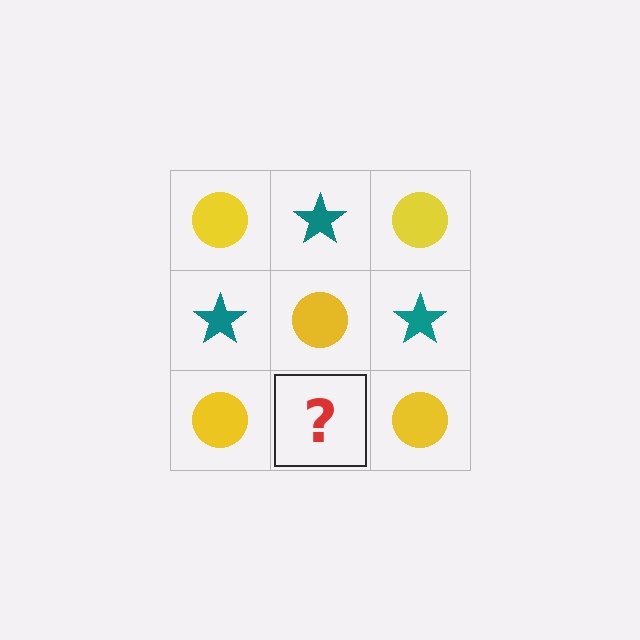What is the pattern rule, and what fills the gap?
The rule is that it alternates yellow circle and teal star in a checkerboard pattern. The gap should be filled with a teal star.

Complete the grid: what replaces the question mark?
The question mark should be replaced with a teal star.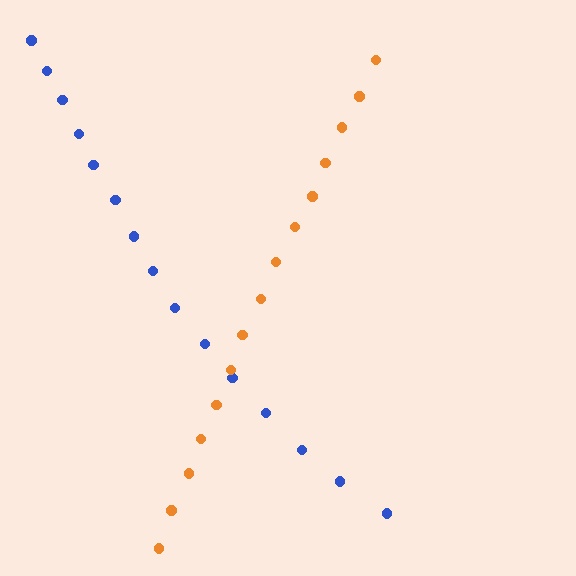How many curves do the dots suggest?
There are 2 distinct paths.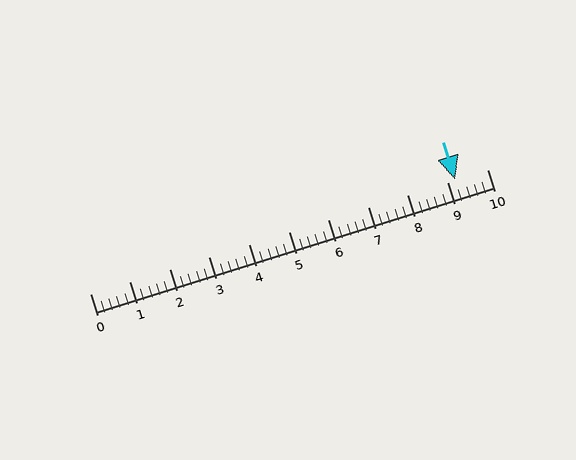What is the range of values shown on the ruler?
The ruler shows values from 0 to 10.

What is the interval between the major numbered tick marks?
The major tick marks are spaced 1 units apart.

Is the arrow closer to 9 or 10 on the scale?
The arrow is closer to 9.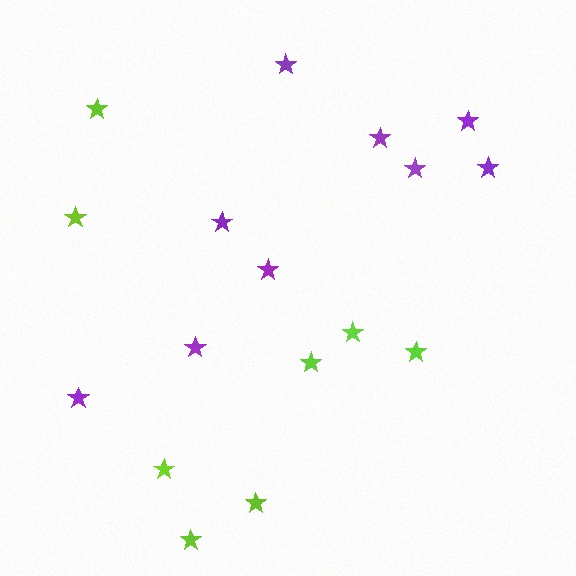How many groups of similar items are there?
There are 2 groups: one group of lime stars (8) and one group of purple stars (9).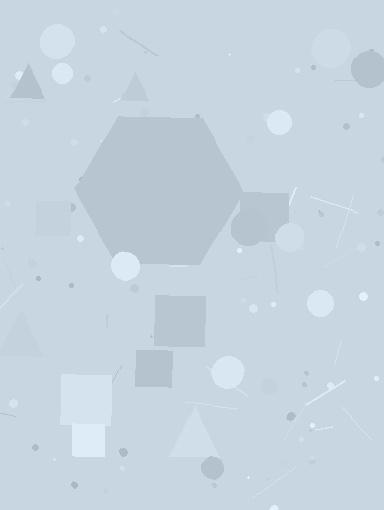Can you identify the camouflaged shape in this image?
The camouflaged shape is a hexagon.